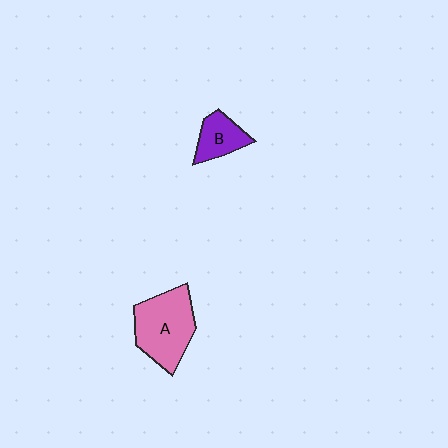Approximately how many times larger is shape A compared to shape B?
Approximately 2.1 times.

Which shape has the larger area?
Shape A (pink).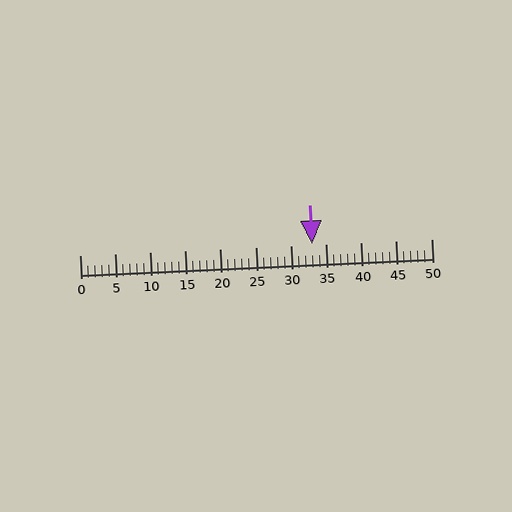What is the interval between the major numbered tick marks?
The major tick marks are spaced 5 units apart.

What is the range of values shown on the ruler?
The ruler shows values from 0 to 50.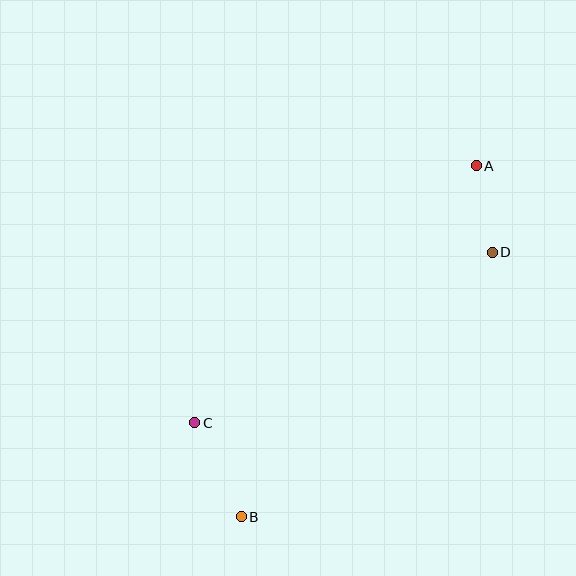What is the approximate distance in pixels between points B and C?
The distance between B and C is approximately 105 pixels.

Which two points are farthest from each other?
Points A and B are farthest from each other.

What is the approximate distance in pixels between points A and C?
The distance between A and C is approximately 381 pixels.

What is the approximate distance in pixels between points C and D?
The distance between C and D is approximately 343 pixels.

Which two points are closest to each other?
Points A and D are closest to each other.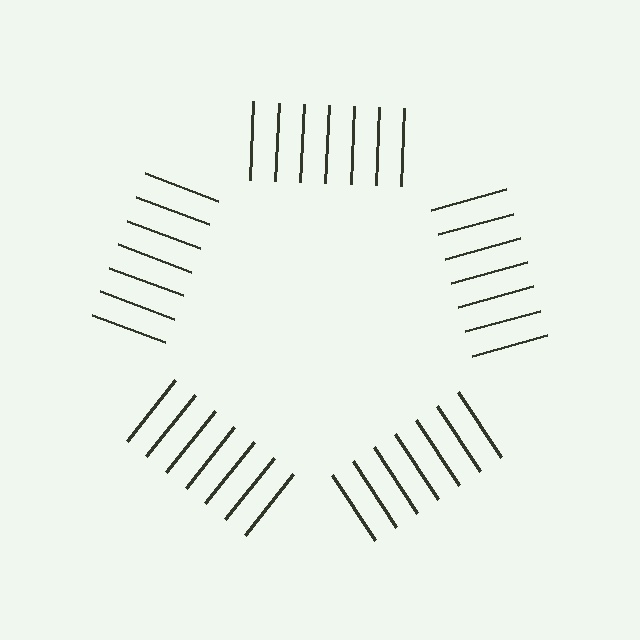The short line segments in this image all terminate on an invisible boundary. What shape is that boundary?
An illusory pentagon — the line segments terminate on its edges but no continuous stroke is drawn.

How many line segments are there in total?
35 — 7 along each of the 5 edges.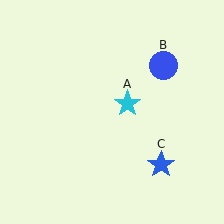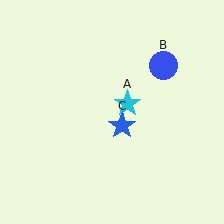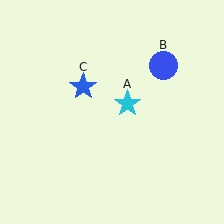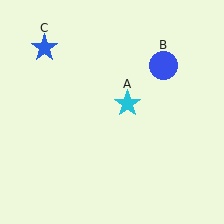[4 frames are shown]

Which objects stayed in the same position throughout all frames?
Cyan star (object A) and blue circle (object B) remained stationary.